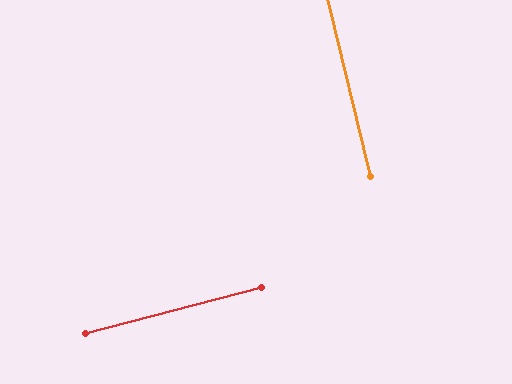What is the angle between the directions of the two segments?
Approximately 89 degrees.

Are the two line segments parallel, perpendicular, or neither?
Perpendicular — they meet at approximately 89°.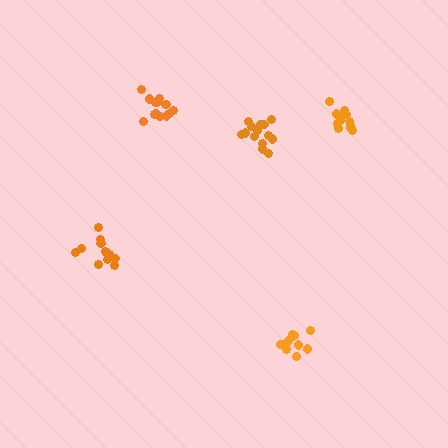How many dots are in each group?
Group 1: 14 dots, Group 2: 12 dots, Group 3: 11 dots, Group 4: 11 dots, Group 5: 14 dots (62 total).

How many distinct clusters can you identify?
There are 5 distinct clusters.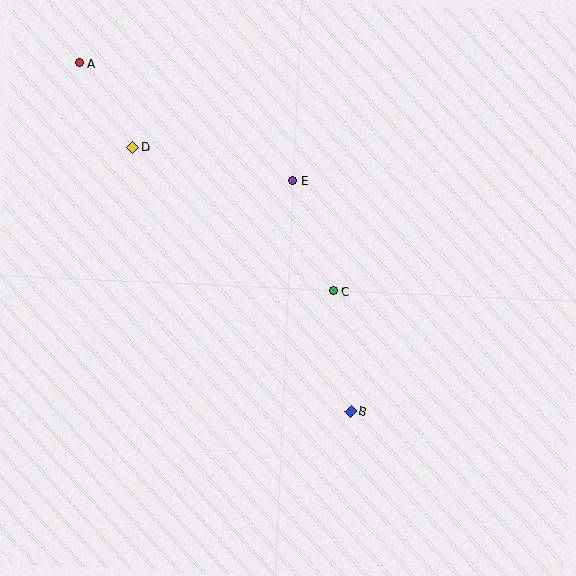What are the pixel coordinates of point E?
Point E is at (293, 180).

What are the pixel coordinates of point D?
Point D is at (133, 147).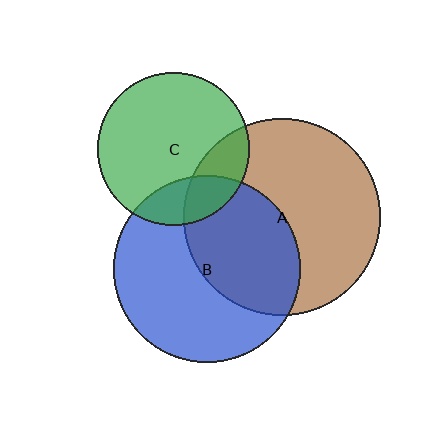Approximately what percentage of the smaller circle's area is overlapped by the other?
Approximately 20%.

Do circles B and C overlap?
Yes.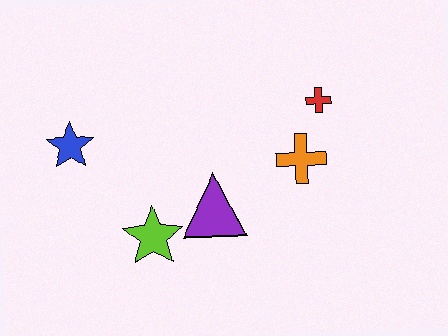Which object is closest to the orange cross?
The red cross is closest to the orange cross.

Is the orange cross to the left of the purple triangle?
No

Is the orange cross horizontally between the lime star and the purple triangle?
No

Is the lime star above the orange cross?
No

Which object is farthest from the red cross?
The blue star is farthest from the red cross.